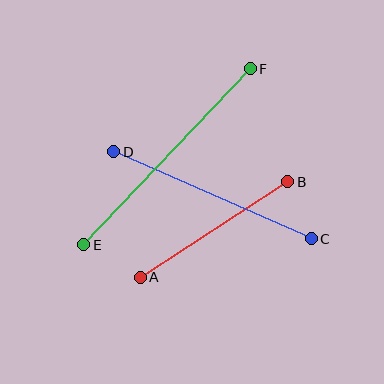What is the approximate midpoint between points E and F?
The midpoint is at approximately (167, 157) pixels.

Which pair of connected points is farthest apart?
Points E and F are farthest apart.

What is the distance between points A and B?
The distance is approximately 176 pixels.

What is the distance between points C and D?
The distance is approximately 216 pixels.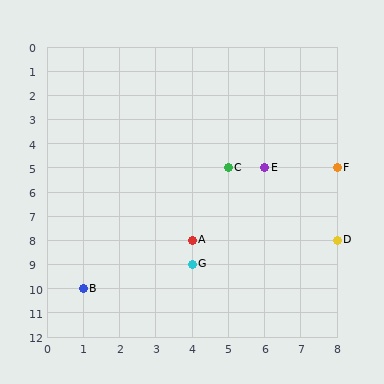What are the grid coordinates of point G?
Point G is at grid coordinates (4, 9).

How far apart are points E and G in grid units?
Points E and G are 2 columns and 4 rows apart (about 4.5 grid units diagonally).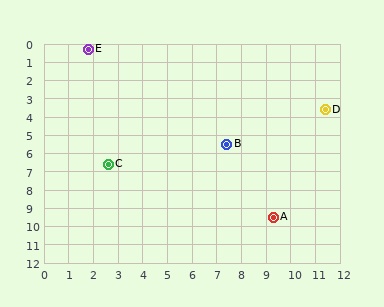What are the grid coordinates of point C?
Point C is at approximately (2.6, 6.6).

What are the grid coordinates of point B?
Point B is at approximately (7.4, 5.5).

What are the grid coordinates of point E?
Point E is at approximately (1.8, 0.3).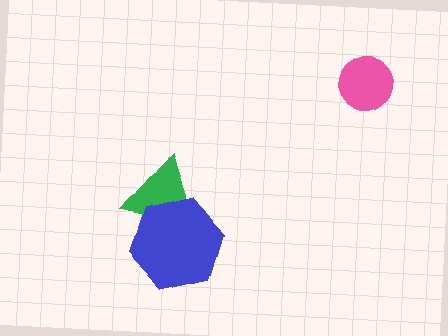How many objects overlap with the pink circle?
0 objects overlap with the pink circle.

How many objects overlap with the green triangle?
1 object overlaps with the green triangle.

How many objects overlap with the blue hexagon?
1 object overlaps with the blue hexagon.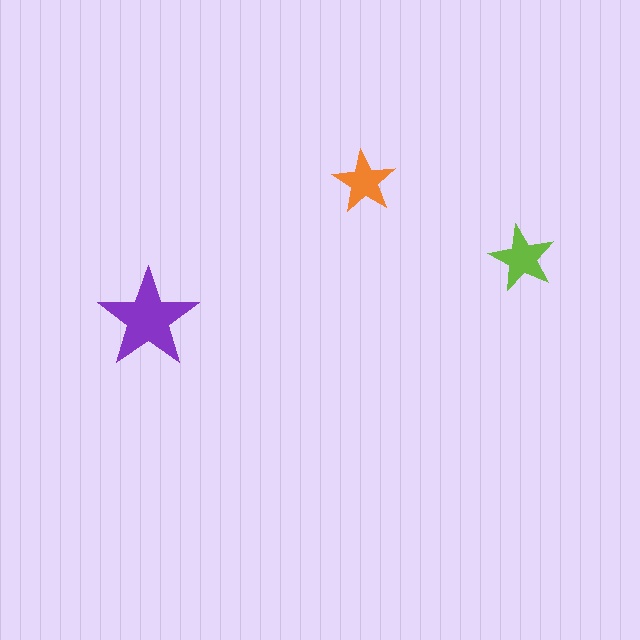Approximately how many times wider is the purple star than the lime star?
About 1.5 times wider.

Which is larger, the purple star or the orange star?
The purple one.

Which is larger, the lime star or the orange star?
The lime one.